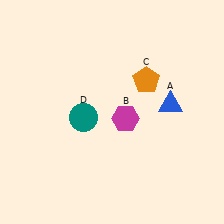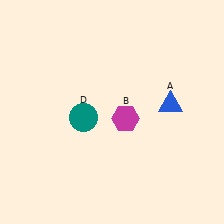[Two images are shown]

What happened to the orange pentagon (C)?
The orange pentagon (C) was removed in Image 2. It was in the top-right area of Image 1.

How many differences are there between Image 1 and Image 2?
There is 1 difference between the two images.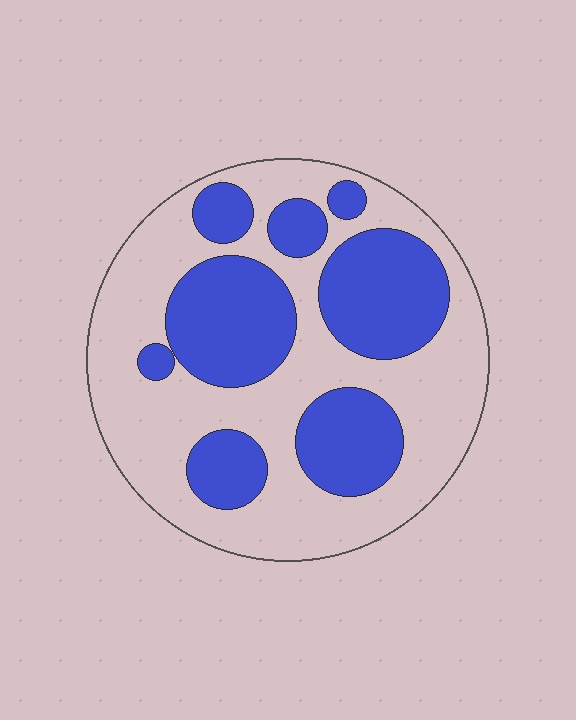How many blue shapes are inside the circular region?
8.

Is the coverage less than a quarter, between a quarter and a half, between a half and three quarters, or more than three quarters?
Between a quarter and a half.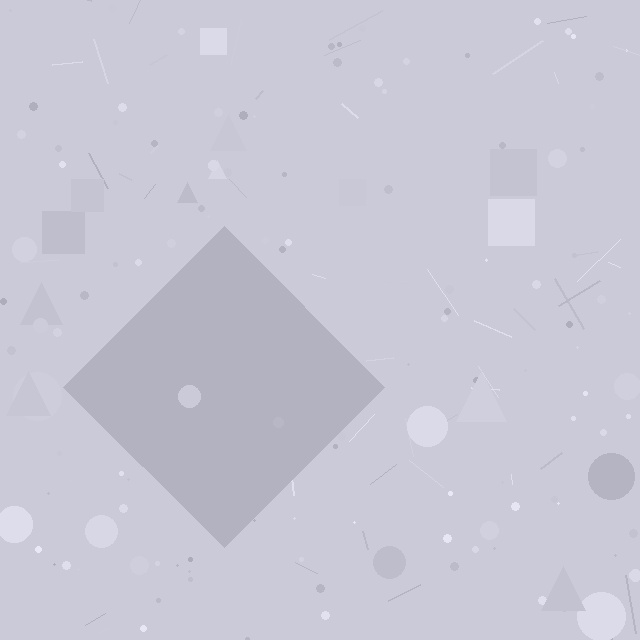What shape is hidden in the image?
A diamond is hidden in the image.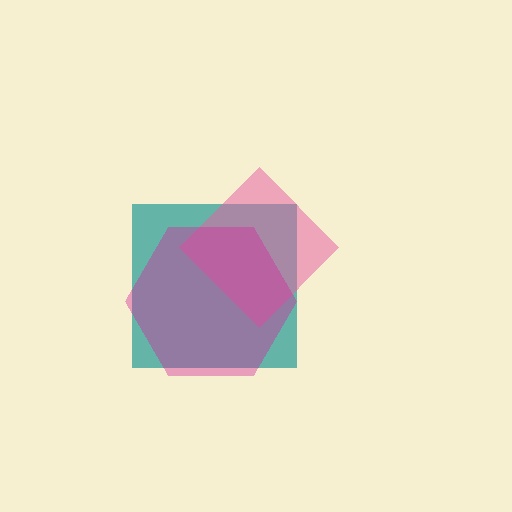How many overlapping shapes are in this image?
There are 3 overlapping shapes in the image.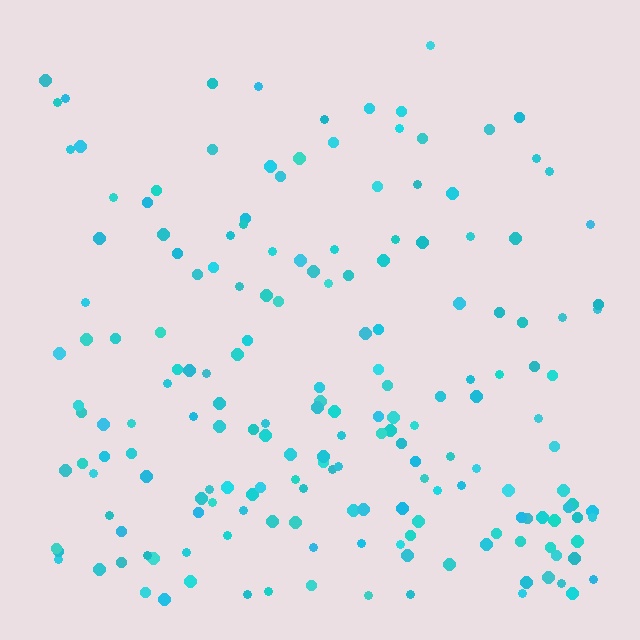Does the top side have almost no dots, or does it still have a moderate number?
Still a moderate number, just noticeably fewer than the bottom.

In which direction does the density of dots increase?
From top to bottom, with the bottom side densest.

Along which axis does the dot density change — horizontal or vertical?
Vertical.